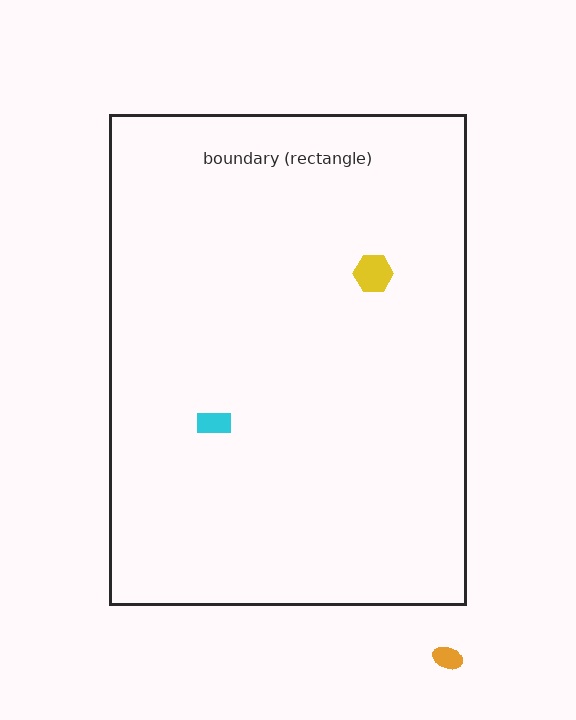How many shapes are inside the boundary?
2 inside, 1 outside.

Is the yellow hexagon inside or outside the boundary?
Inside.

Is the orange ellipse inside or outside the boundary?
Outside.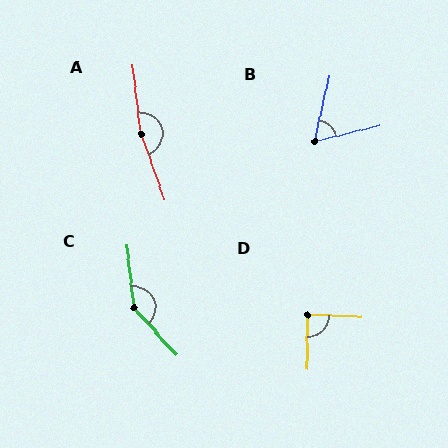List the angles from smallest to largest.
B (63°), D (89°), C (144°), A (167°).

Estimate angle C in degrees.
Approximately 144 degrees.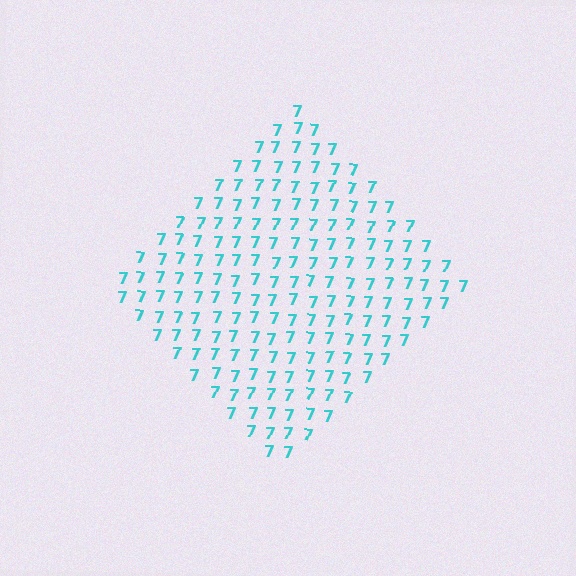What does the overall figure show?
The overall figure shows a diamond.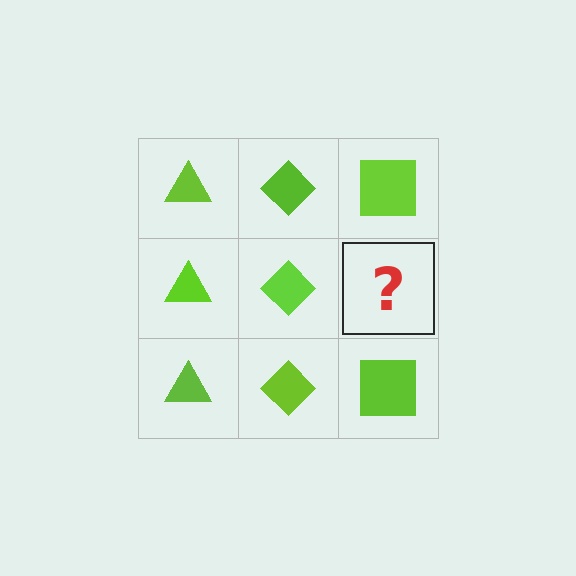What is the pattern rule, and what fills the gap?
The rule is that each column has a consistent shape. The gap should be filled with a lime square.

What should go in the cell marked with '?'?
The missing cell should contain a lime square.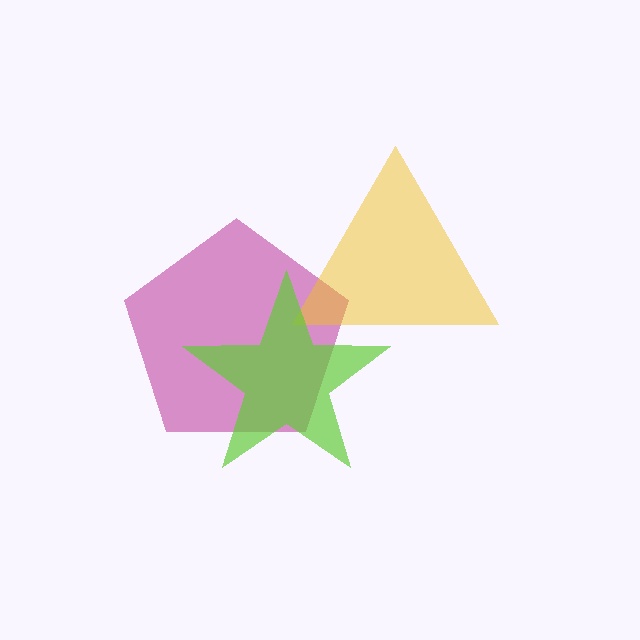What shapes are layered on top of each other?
The layered shapes are: a magenta pentagon, a yellow triangle, a lime star.